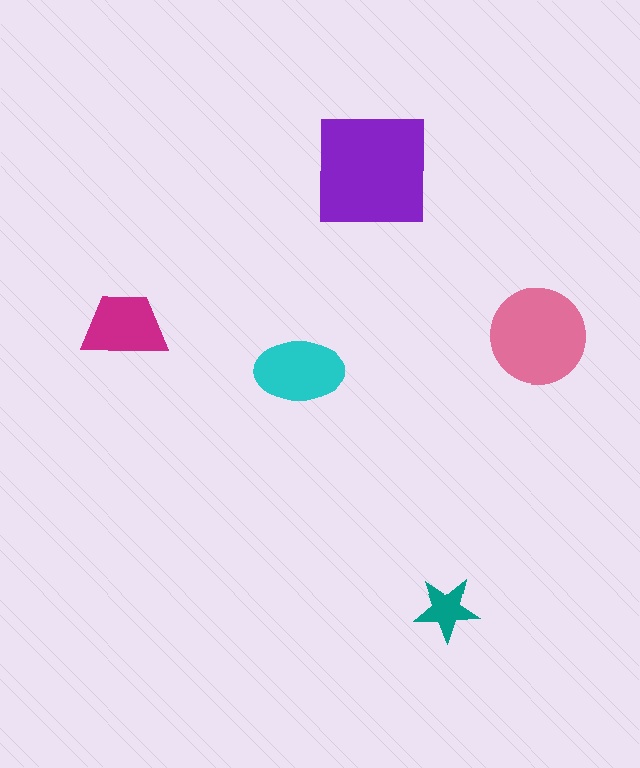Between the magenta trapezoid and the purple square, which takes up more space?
The purple square.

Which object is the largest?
The purple square.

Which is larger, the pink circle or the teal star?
The pink circle.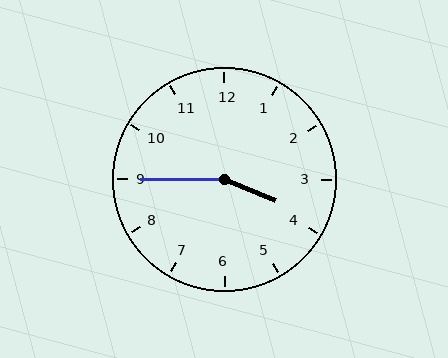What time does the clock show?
3:45.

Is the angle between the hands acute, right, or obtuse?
It is obtuse.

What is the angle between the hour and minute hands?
Approximately 158 degrees.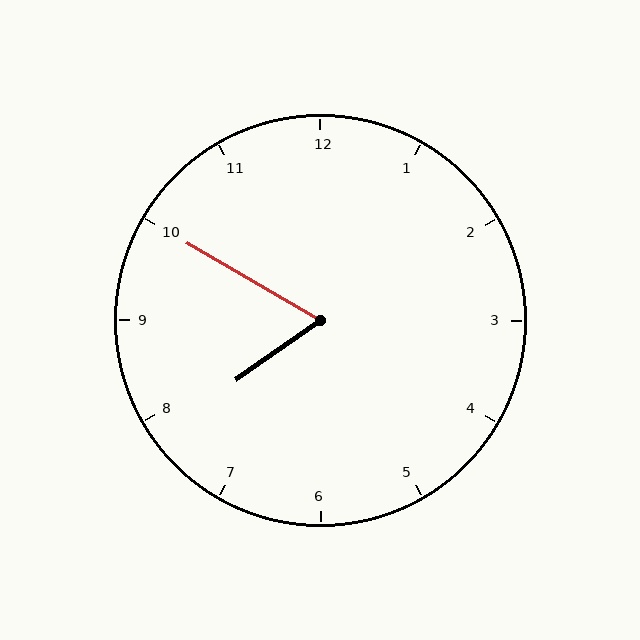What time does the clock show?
7:50.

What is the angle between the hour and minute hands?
Approximately 65 degrees.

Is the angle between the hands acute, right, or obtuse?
It is acute.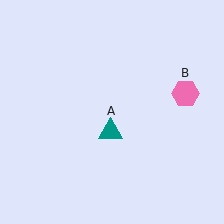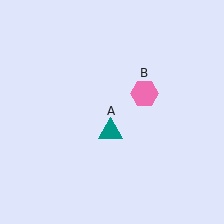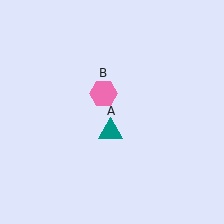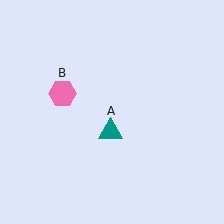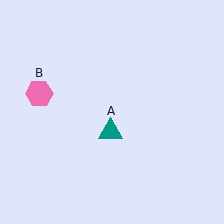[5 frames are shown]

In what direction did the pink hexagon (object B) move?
The pink hexagon (object B) moved left.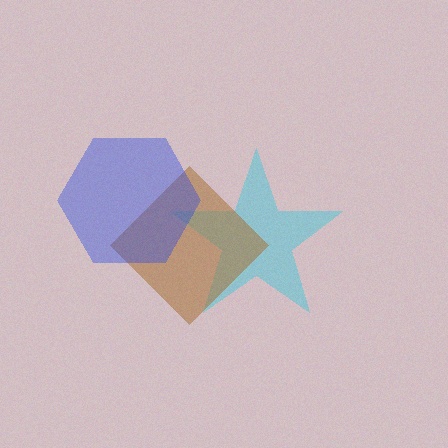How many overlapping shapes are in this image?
There are 3 overlapping shapes in the image.